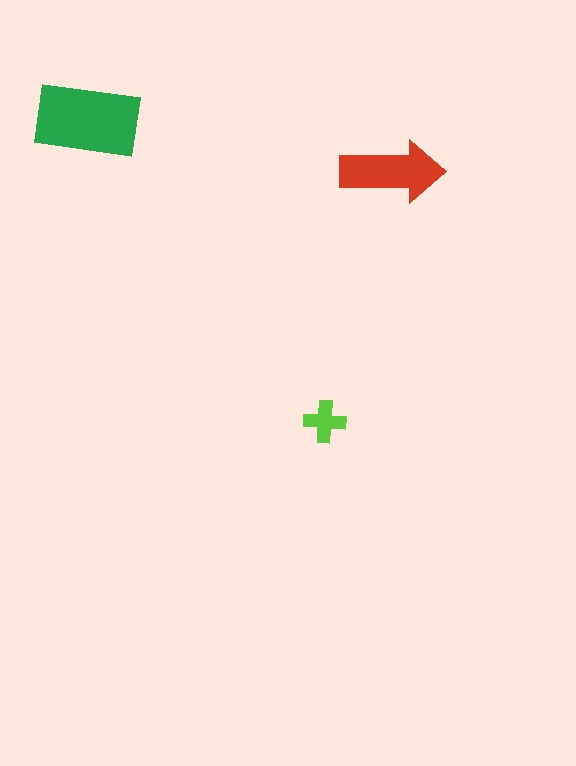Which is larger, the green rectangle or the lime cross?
The green rectangle.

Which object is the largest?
The green rectangle.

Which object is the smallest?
The lime cross.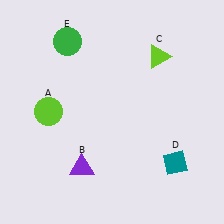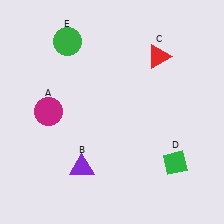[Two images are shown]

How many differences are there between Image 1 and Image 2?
There are 3 differences between the two images.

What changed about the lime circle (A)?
In Image 1, A is lime. In Image 2, it changed to magenta.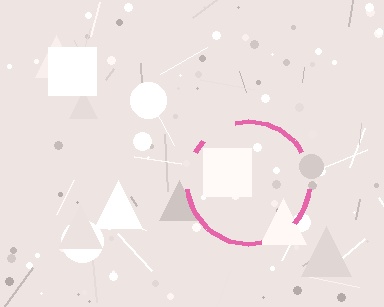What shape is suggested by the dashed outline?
The dashed outline suggests a circle.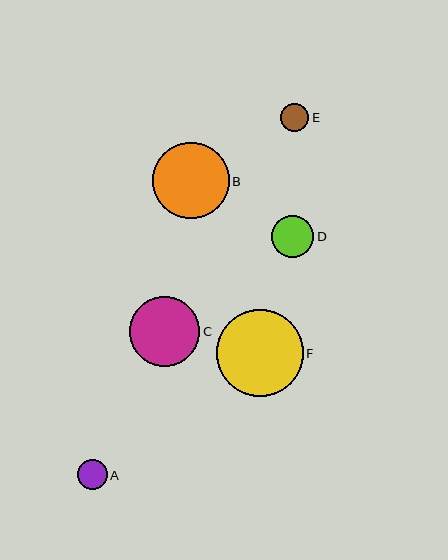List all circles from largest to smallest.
From largest to smallest: F, B, C, D, A, E.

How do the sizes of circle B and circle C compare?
Circle B and circle C are approximately the same size.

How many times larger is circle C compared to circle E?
Circle C is approximately 2.5 times the size of circle E.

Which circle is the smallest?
Circle E is the smallest with a size of approximately 28 pixels.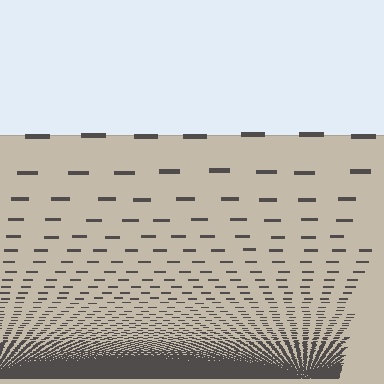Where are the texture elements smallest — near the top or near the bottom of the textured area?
Near the bottom.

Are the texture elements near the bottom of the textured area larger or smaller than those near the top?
Smaller. The gradient is inverted — elements near the bottom are smaller and denser.